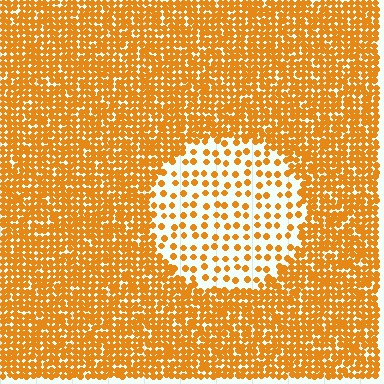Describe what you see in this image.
The image contains small orange elements arranged at two different densities. A circle-shaped region is visible where the elements are less densely packed than the surrounding area.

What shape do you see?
I see a circle.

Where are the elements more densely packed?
The elements are more densely packed outside the circle boundary.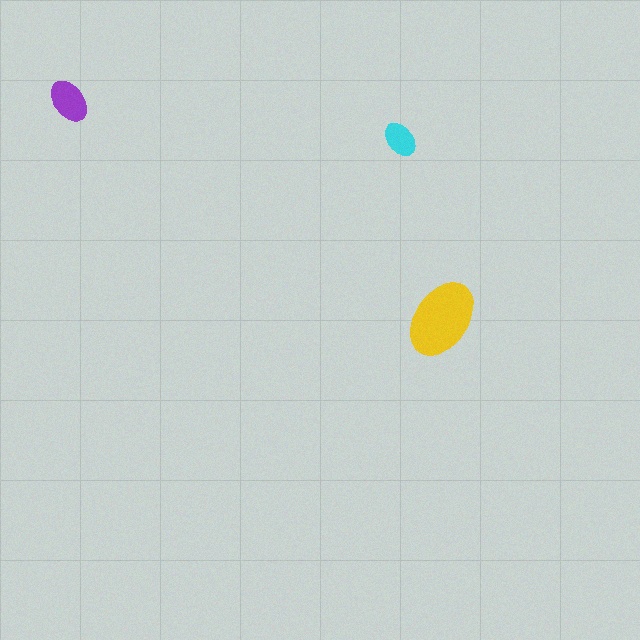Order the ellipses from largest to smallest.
the yellow one, the purple one, the cyan one.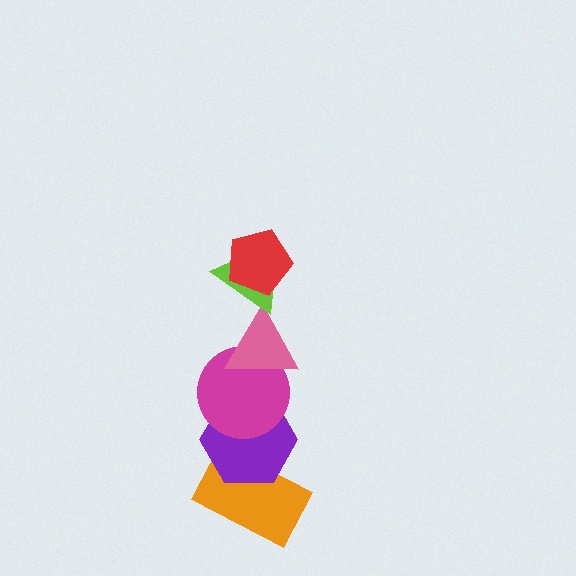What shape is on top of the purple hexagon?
The magenta circle is on top of the purple hexagon.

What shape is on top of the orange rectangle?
The purple hexagon is on top of the orange rectangle.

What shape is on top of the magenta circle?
The pink triangle is on top of the magenta circle.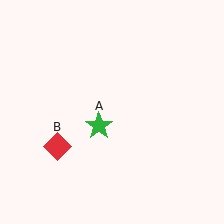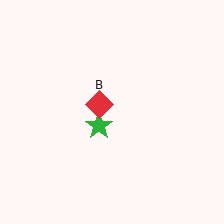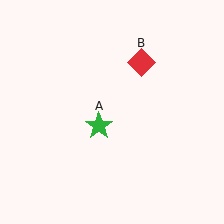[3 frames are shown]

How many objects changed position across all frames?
1 object changed position: red diamond (object B).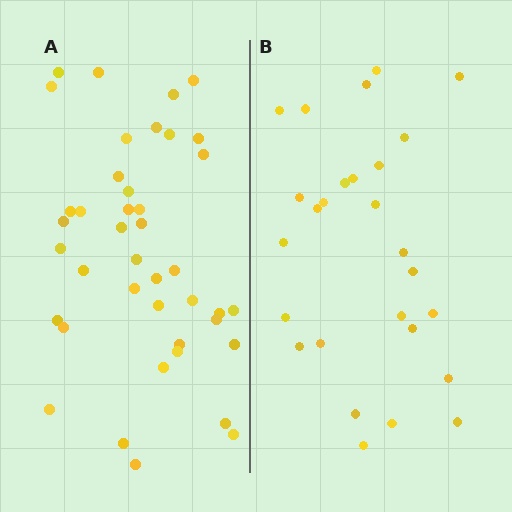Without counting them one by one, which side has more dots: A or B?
Region A (the left region) has more dots.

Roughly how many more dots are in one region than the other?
Region A has approximately 15 more dots than region B.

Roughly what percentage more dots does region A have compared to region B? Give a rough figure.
About 50% more.